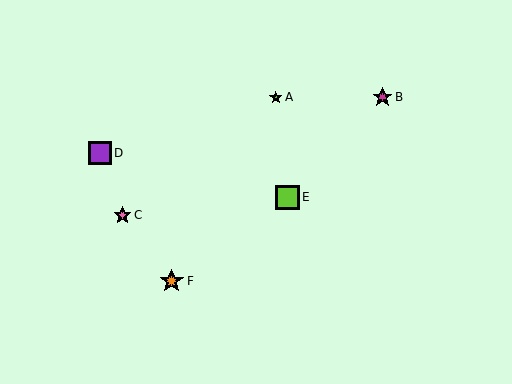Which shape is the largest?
The orange star (labeled F) is the largest.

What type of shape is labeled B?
Shape B is a magenta star.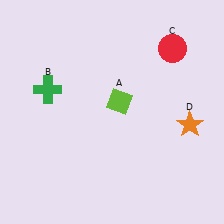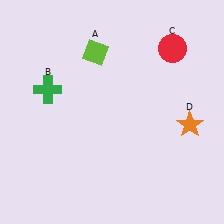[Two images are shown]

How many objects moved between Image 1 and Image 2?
1 object moved between the two images.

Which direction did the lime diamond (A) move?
The lime diamond (A) moved up.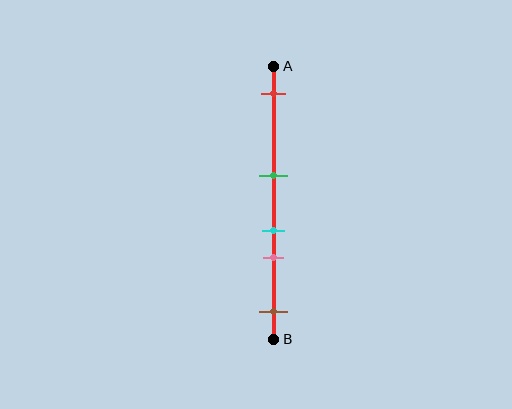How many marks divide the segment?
There are 5 marks dividing the segment.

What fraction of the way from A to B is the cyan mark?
The cyan mark is approximately 60% (0.6) of the way from A to B.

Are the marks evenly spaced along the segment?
No, the marks are not evenly spaced.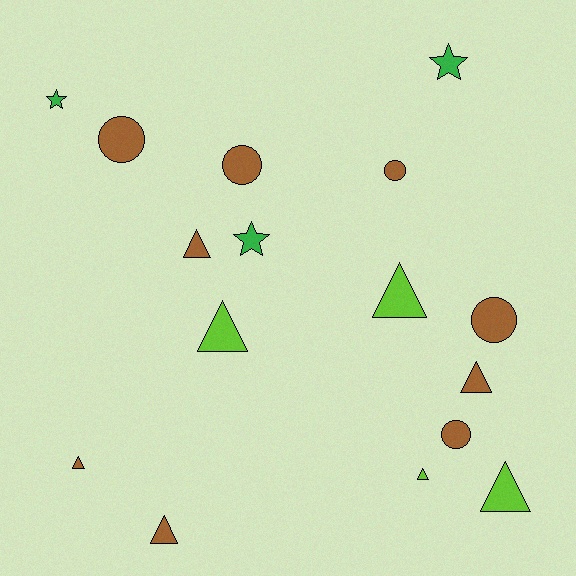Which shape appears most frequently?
Triangle, with 8 objects.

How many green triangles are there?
There are no green triangles.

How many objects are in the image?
There are 16 objects.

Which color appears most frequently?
Brown, with 9 objects.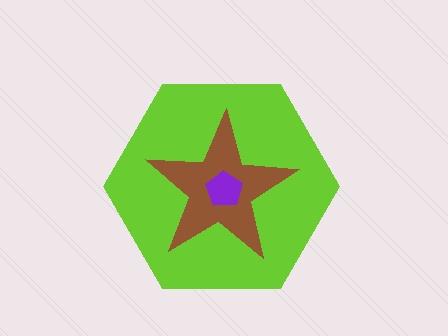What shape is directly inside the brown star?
The purple pentagon.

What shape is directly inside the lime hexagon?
The brown star.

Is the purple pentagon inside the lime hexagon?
Yes.